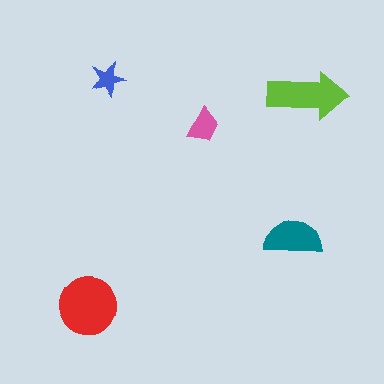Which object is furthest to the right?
The lime arrow is rightmost.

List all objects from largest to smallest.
The red circle, the lime arrow, the teal semicircle, the pink trapezoid, the blue star.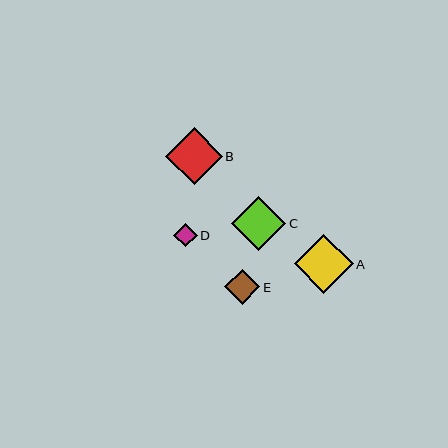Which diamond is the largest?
Diamond A is the largest with a size of approximately 59 pixels.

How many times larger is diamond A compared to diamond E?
Diamond A is approximately 1.7 times the size of diamond E.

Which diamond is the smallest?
Diamond D is the smallest with a size of approximately 23 pixels.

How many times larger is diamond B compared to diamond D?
Diamond B is approximately 2.5 times the size of diamond D.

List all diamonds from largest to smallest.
From largest to smallest: A, B, C, E, D.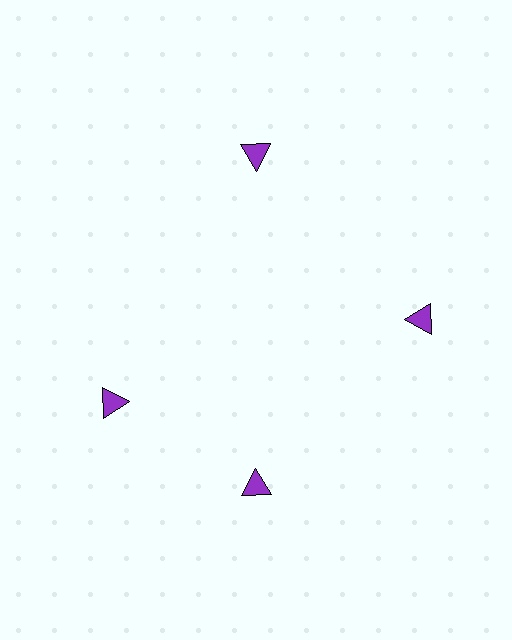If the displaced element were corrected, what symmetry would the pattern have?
It would have 4-fold rotational symmetry — the pattern would map onto itself every 90 degrees.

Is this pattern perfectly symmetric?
No. The 4 purple triangles are arranged in a ring, but one element near the 9 o'clock position is rotated out of alignment along the ring, breaking the 4-fold rotational symmetry.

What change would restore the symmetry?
The symmetry would be restored by rotating it back into even spacing with its neighbors so that all 4 triangles sit at equal angles and equal distance from the center.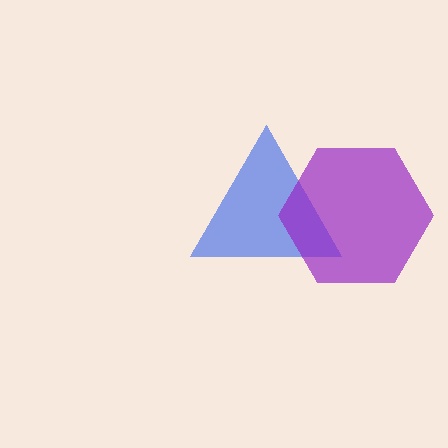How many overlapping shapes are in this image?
There are 2 overlapping shapes in the image.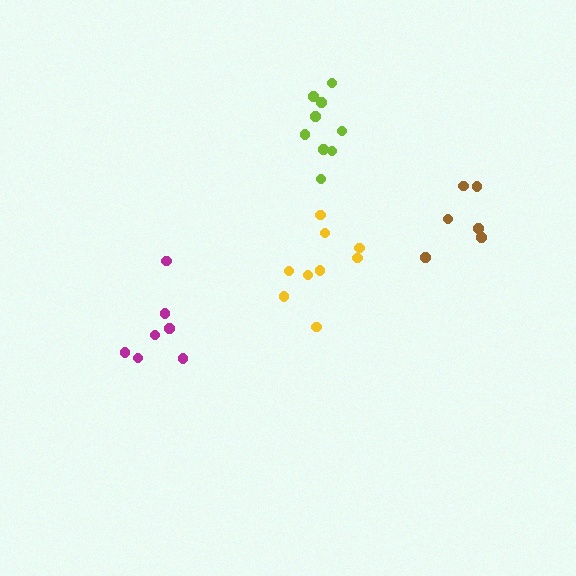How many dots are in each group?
Group 1: 9 dots, Group 2: 9 dots, Group 3: 7 dots, Group 4: 6 dots (31 total).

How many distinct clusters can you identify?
There are 4 distinct clusters.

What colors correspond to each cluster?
The clusters are colored: yellow, lime, magenta, brown.